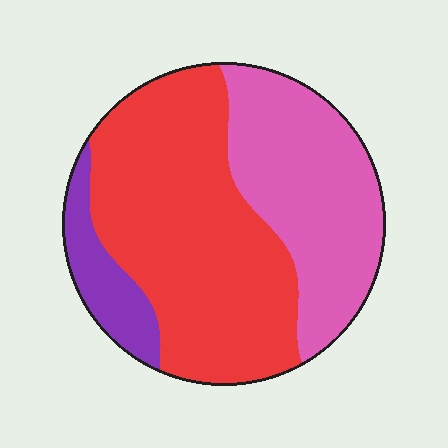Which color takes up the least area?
Purple, at roughly 10%.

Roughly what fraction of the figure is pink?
Pink takes up about one third (1/3) of the figure.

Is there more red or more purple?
Red.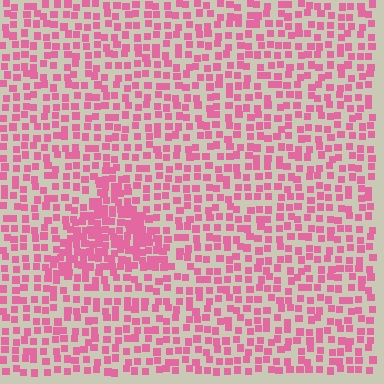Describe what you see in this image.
The image contains small pink elements arranged at two different densities. A triangle-shaped region is visible where the elements are more densely packed than the surrounding area.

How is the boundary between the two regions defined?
The boundary is defined by a change in element density (approximately 1.9x ratio). All elements are the same color, size, and shape.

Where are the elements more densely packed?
The elements are more densely packed inside the triangle boundary.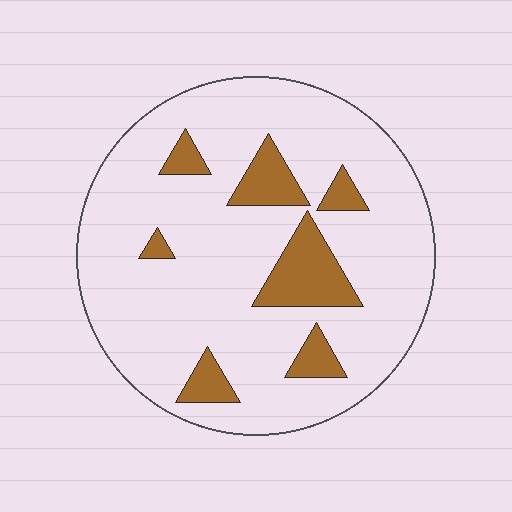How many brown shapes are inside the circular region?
7.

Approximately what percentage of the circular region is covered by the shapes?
Approximately 15%.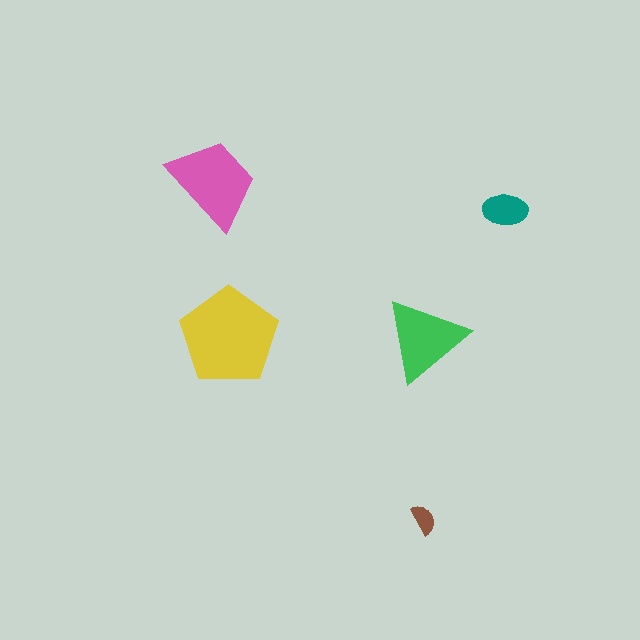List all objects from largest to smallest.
The yellow pentagon, the pink trapezoid, the green triangle, the teal ellipse, the brown semicircle.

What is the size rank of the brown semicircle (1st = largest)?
5th.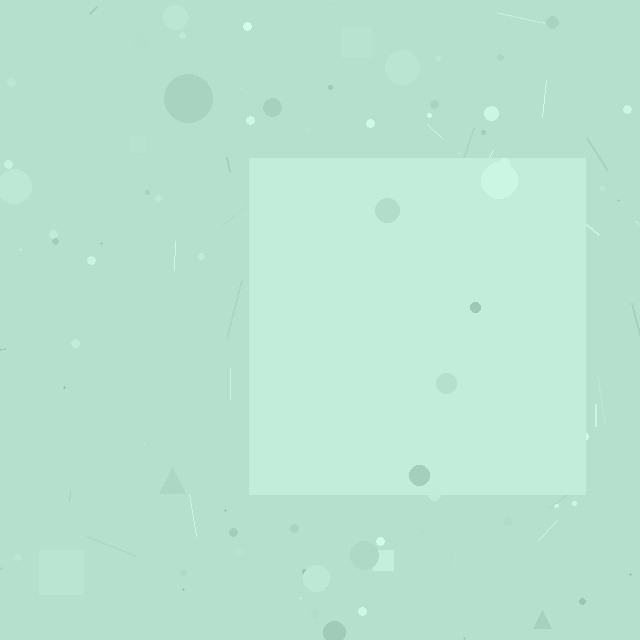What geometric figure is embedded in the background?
A square is embedded in the background.